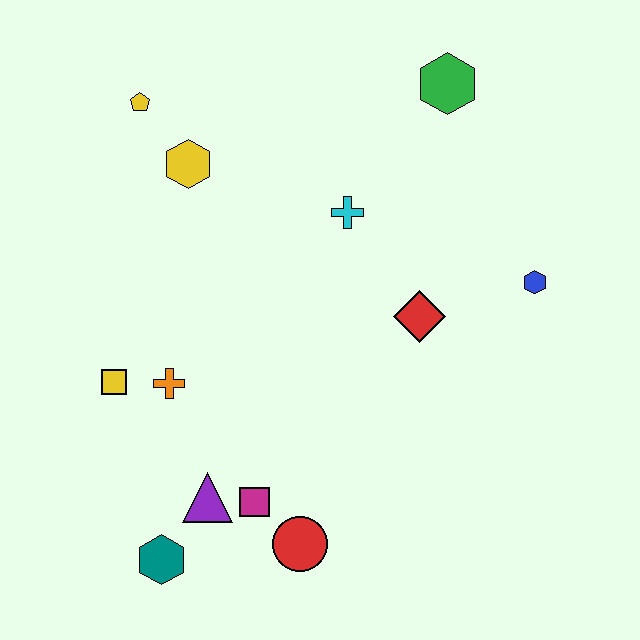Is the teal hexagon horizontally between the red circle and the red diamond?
No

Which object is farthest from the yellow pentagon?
The red circle is farthest from the yellow pentagon.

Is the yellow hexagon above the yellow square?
Yes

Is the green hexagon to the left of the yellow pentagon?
No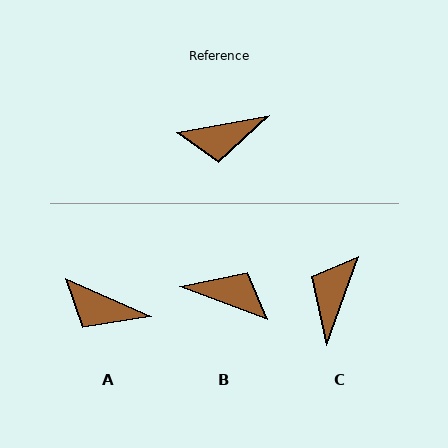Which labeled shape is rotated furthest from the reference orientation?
B, about 149 degrees away.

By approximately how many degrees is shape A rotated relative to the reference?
Approximately 35 degrees clockwise.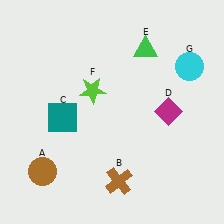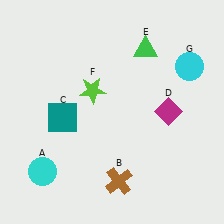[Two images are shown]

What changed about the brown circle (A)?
In Image 1, A is brown. In Image 2, it changed to cyan.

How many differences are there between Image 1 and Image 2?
There is 1 difference between the two images.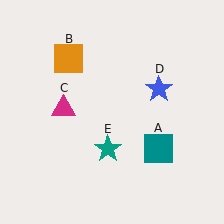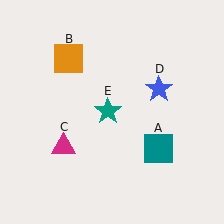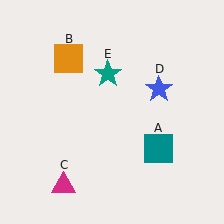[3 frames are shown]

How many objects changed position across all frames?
2 objects changed position: magenta triangle (object C), teal star (object E).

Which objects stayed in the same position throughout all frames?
Teal square (object A) and orange square (object B) and blue star (object D) remained stationary.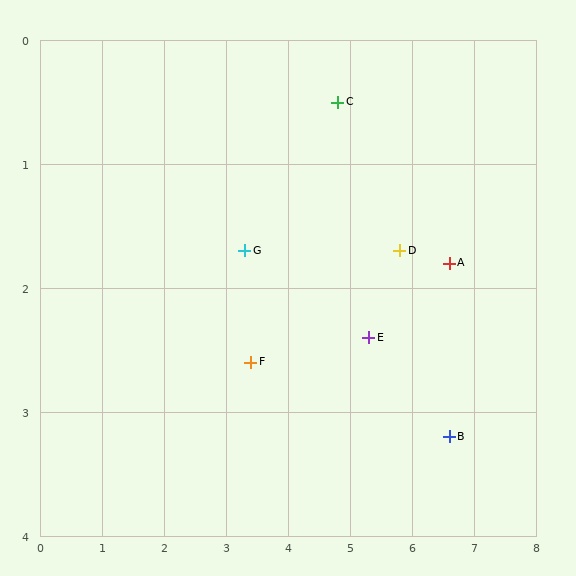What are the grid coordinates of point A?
Point A is at approximately (6.6, 1.8).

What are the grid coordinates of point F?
Point F is at approximately (3.4, 2.6).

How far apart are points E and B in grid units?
Points E and B are about 1.5 grid units apart.